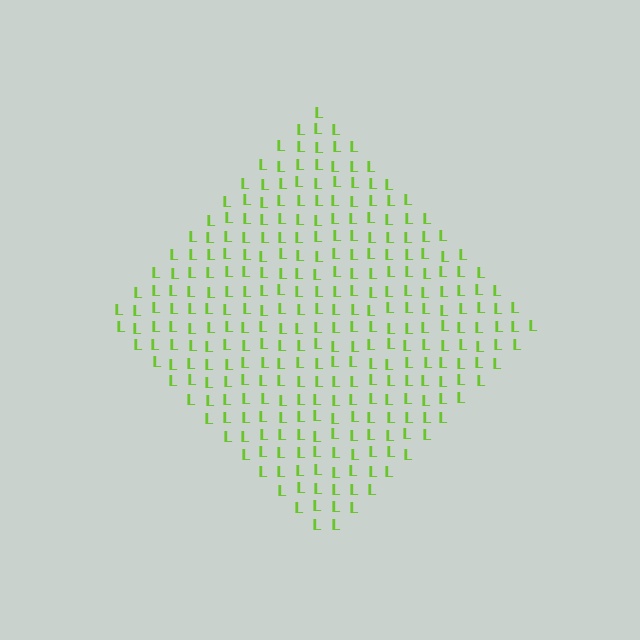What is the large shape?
The large shape is a diamond.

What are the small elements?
The small elements are letter L's.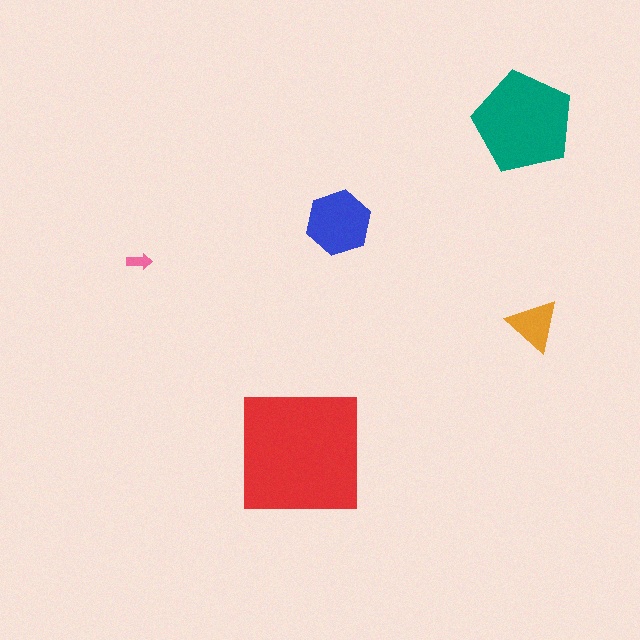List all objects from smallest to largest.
The pink arrow, the orange triangle, the blue hexagon, the teal pentagon, the red square.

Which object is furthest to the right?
The orange triangle is rightmost.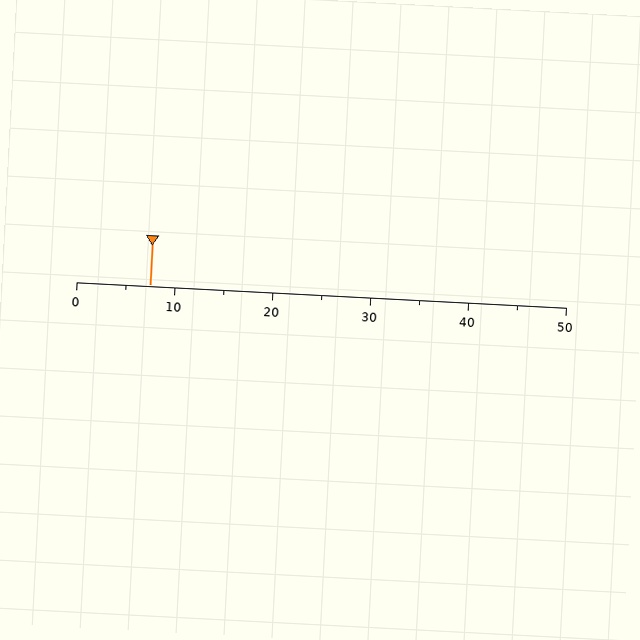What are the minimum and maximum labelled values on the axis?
The axis runs from 0 to 50.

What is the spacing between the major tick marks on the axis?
The major ticks are spaced 10 apart.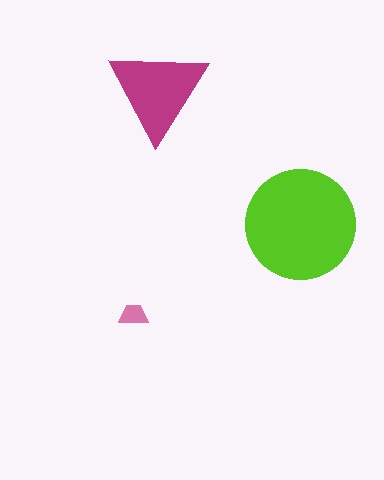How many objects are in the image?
There are 3 objects in the image.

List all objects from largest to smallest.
The lime circle, the magenta triangle, the pink trapezoid.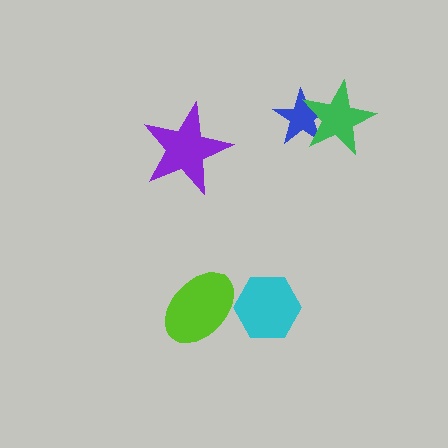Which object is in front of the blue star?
The green star is in front of the blue star.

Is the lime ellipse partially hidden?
Yes, it is partially covered by another shape.